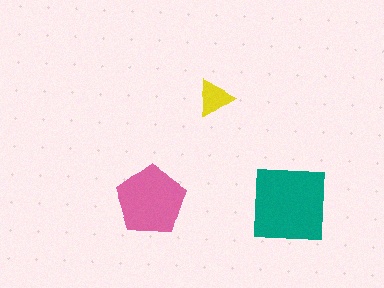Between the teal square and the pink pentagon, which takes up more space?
The teal square.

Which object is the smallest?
The yellow triangle.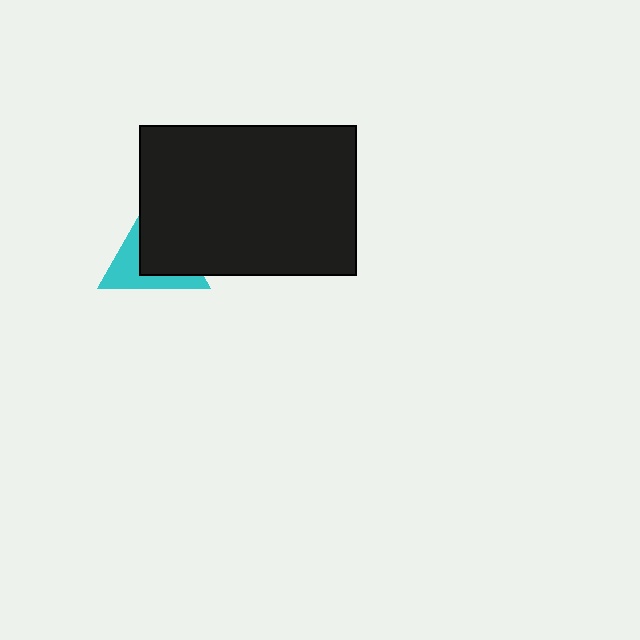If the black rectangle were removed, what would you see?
You would see the complete cyan triangle.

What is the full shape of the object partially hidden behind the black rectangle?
The partially hidden object is a cyan triangle.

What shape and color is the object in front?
The object in front is a black rectangle.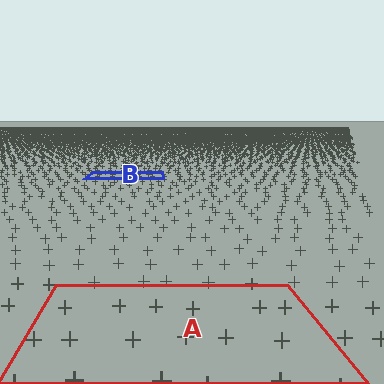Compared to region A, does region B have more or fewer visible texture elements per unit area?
Region B has more texture elements per unit area — they are packed more densely because it is farther away.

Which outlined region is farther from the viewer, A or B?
Region B is farther from the viewer — the texture elements inside it appear smaller and more densely packed.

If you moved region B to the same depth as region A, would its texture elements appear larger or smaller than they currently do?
They would appear larger. At a closer depth, the same texture elements are projected at a bigger on-screen size.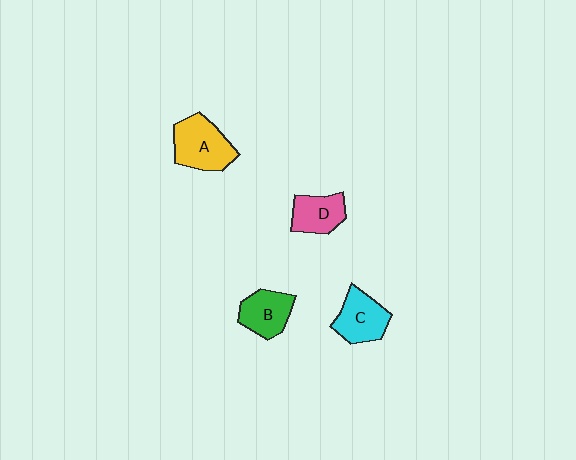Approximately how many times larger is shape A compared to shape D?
Approximately 1.4 times.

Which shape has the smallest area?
Shape D (pink).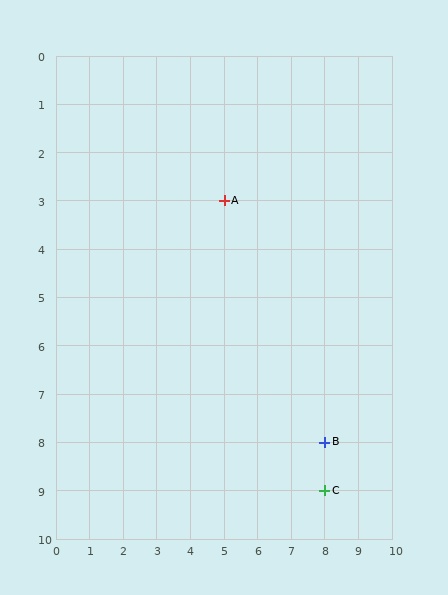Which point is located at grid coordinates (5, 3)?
Point A is at (5, 3).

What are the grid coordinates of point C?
Point C is at grid coordinates (8, 9).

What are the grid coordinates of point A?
Point A is at grid coordinates (5, 3).